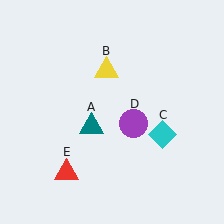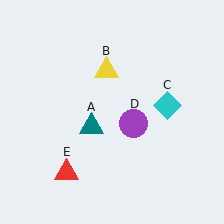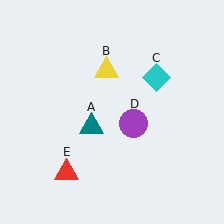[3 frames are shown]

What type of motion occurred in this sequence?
The cyan diamond (object C) rotated counterclockwise around the center of the scene.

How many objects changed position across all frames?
1 object changed position: cyan diamond (object C).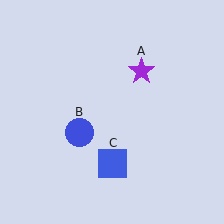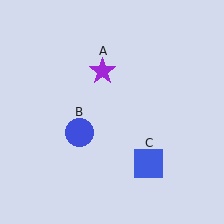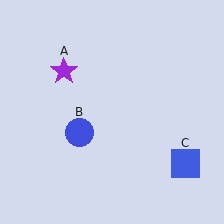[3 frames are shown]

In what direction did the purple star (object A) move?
The purple star (object A) moved left.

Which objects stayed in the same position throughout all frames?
Blue circle (object B) remained stationary.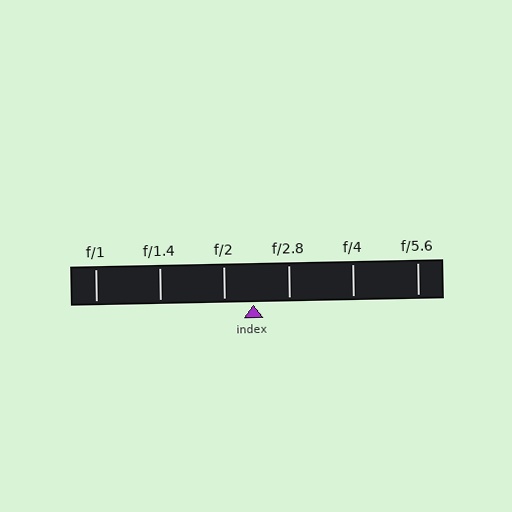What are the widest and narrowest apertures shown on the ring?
The widest aperture shown is f/1 and the narrowest is f/5.6.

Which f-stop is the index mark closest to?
The index mark is closest to f/2.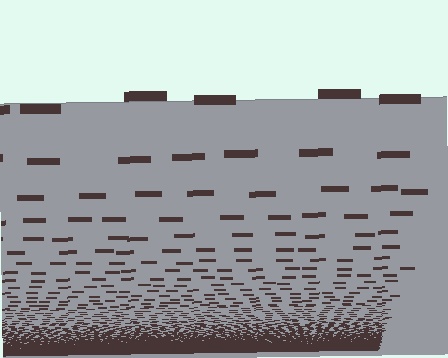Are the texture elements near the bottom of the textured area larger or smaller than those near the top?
Smaller. The gradient is inverted — elements near the bottom are smaller and denser.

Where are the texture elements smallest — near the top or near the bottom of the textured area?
Near the bottom.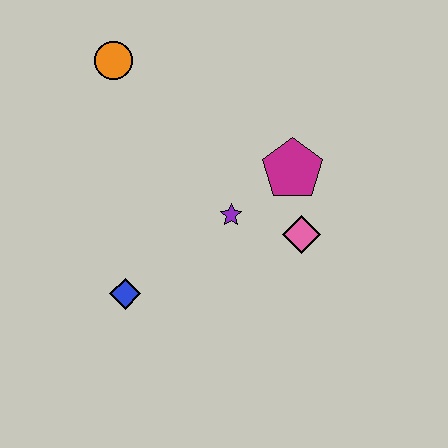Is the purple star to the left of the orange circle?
No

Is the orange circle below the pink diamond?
No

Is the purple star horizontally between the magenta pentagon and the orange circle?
Yes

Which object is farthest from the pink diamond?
The orange circle is farthest from the pink diamond.